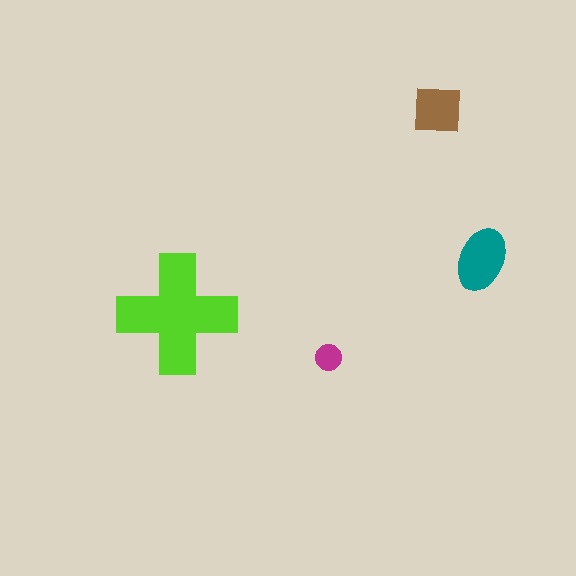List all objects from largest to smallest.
The lime cross, the teal ellipse, the brown square, the magenta circle.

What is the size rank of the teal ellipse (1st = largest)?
2nd.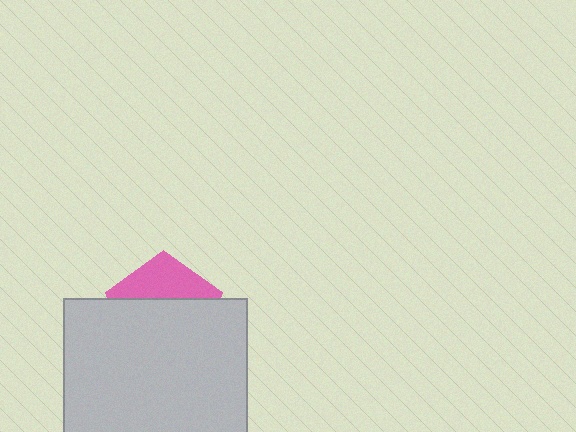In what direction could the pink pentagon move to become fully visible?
The pink pentagon could move up. That would shift it out from behind the light gray square entirely.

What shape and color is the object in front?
The object in front is a light gray square.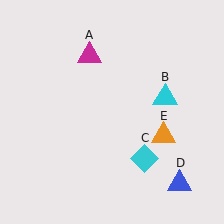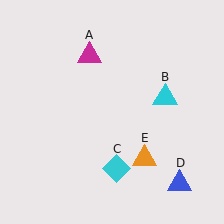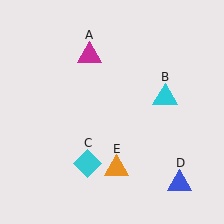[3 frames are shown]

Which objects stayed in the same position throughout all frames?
Magenta triangle (object A) and cyan triangle (object B) and blue triangle (object D) remained stationary.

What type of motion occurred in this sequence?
The cyan diamond (object C), orange triangle (object E) rotated clockwise around the center of the scene.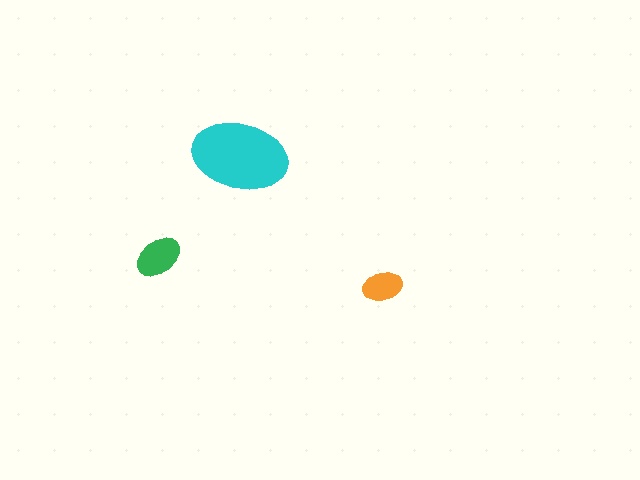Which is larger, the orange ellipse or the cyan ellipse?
The cyan one.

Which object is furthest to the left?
The green ellipse is leftmost.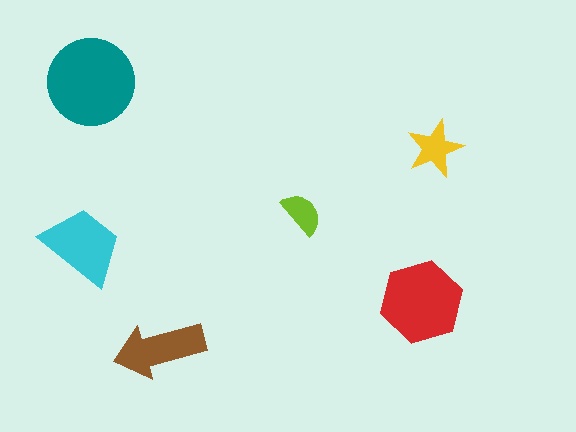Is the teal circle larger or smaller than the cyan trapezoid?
Larger.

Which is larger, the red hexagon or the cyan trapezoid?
The red hexagon.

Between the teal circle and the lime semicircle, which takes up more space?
The teal circle.